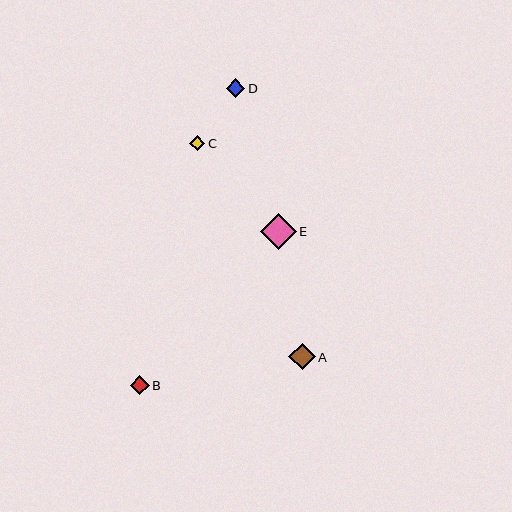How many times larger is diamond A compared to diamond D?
Diamond A is approximately 1.4 times the size of diamond D.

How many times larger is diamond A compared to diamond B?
Diamond A is approximately 1.4 times the size of diamond B.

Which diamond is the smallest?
Diamond C is the smallest with a size of approximately 15 pixels.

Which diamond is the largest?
Diamond E is the largest with a size of approximately 36 pixels.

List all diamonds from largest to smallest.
From largest to smallest: E, A, D, B, C.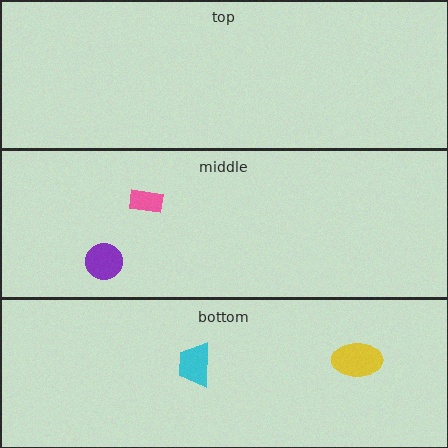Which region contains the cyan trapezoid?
The bottom region.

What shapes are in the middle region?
The purple circle, the pink rectangle.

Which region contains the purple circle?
The middle region.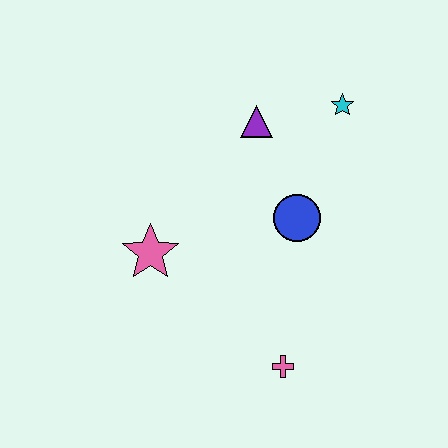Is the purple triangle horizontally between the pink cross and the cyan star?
No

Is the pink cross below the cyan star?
Yes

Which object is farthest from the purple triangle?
The pink cross is farthest from the purple triangle.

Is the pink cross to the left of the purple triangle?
No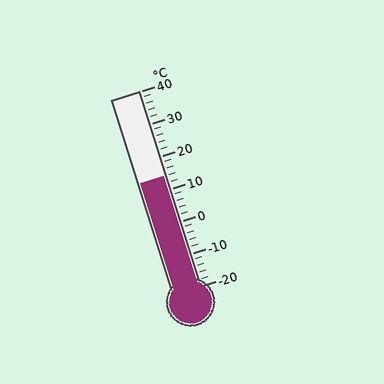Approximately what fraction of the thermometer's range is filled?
The thermometer is filled to approximately 55% of its range.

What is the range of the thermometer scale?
The thermometer scale ranges from -20°C to 40°C.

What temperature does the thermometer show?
The thermometer shows approximately 14°C.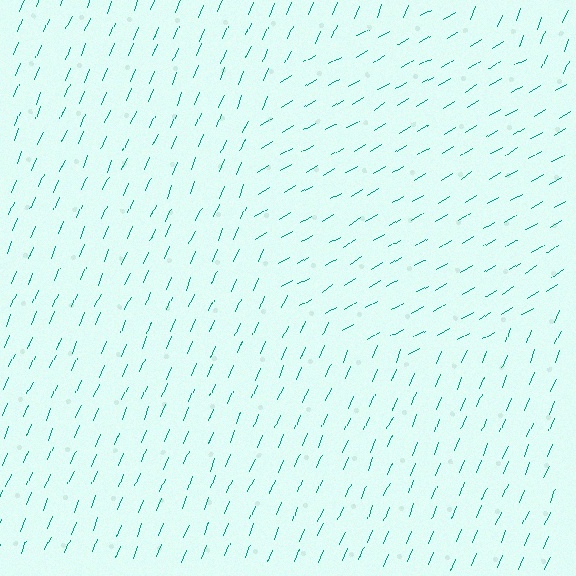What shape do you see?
I see a circle.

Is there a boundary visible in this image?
Yes, there is a texture boundary formed by a change in line orientation.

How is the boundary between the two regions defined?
The boundary is defined purely by a change in line orientation (approximately 36 degrees difference). All lines are the same color and thickness.